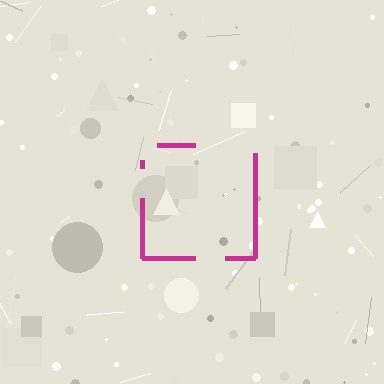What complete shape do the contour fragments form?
The contour fragments form a square.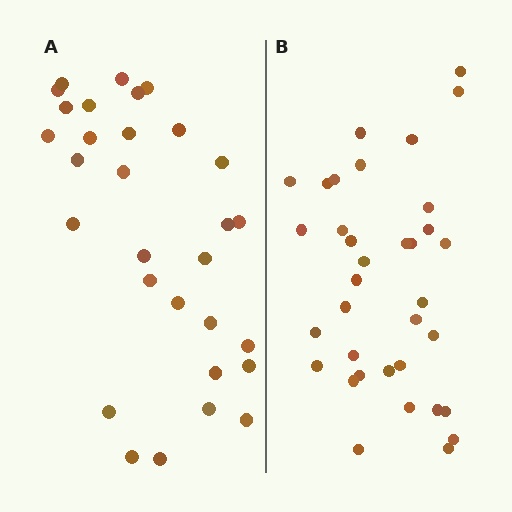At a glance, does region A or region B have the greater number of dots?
Region B (the right region) has more dots.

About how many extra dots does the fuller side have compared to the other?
Region B has about 5 more dots than region A.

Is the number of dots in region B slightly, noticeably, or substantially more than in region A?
Region B has only slightly more — the two regions are fairly close. The ratio is roughly 1.2 to 1.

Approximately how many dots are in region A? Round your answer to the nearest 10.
About 30 dots.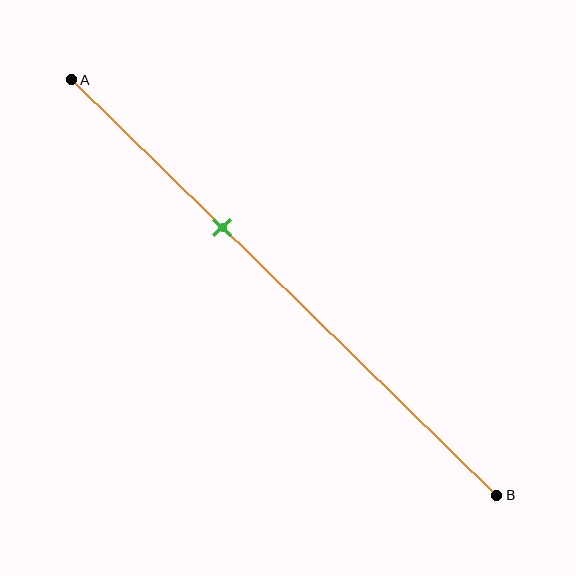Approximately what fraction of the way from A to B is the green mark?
The green mark is approximately 35% of the way from A to B.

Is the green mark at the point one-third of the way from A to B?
Yes, the mark is approximately at the one-third point.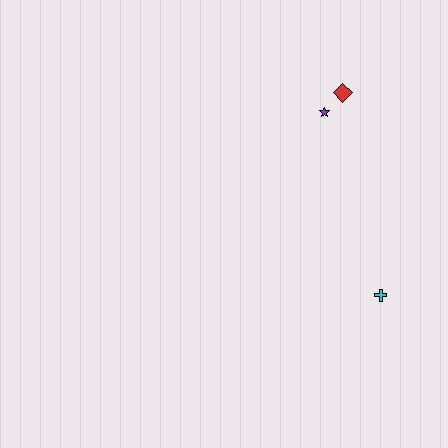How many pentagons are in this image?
There are no pentagons.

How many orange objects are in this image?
There are no orange objects.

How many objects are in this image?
There are 3 objects.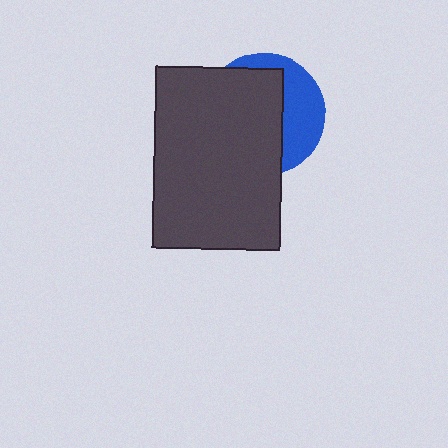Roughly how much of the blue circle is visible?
A small part of it is visible (roughly 35%).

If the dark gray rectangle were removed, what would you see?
You would see the complete blue circle.